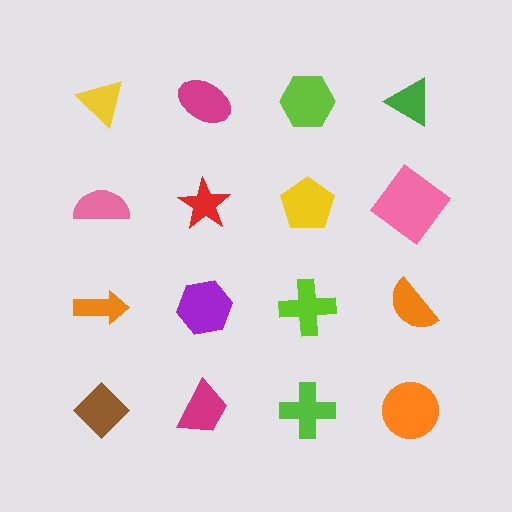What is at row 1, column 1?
A yellow triangle.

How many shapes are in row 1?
4 shapes.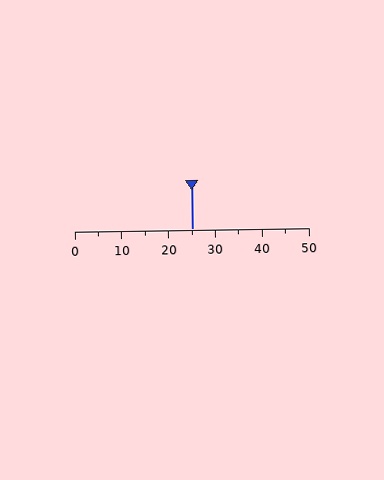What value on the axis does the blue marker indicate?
The marker indicates approximately 25.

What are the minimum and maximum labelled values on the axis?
The axis runs from 0 to 50.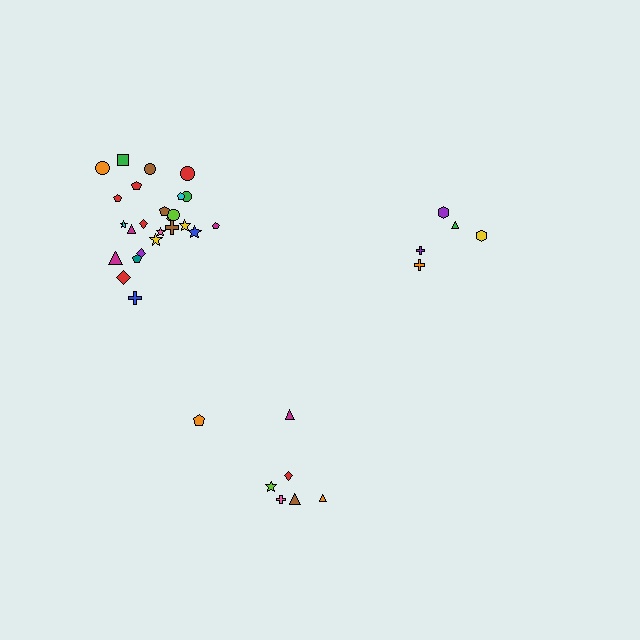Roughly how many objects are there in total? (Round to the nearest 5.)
Roughly 35 objects in total.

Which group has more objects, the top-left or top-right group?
The top-left group.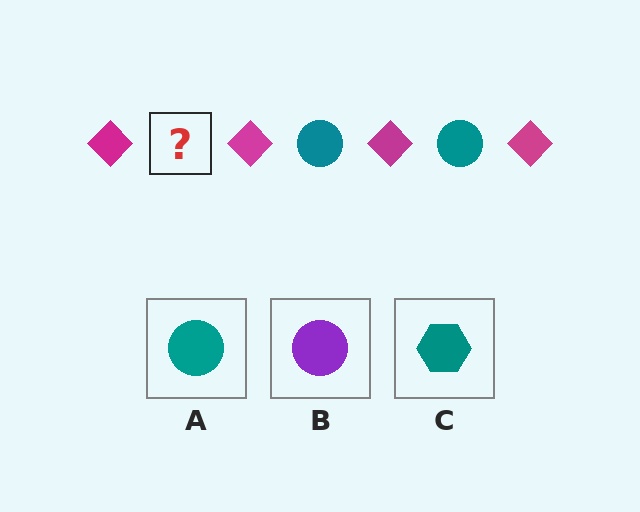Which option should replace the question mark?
Option A.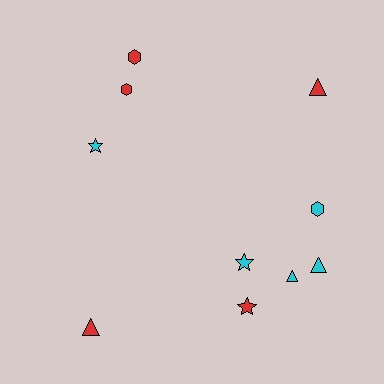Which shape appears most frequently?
Triangle, with 4 objects.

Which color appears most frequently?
Cyan, with 5 objects.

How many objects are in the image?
There are 10 objects.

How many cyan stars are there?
There are 2 cyan stars.